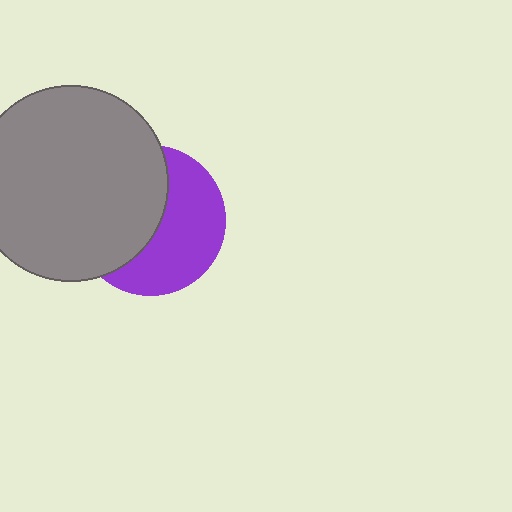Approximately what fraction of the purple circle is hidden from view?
Roughly 50% of the purple circle is hidden behind the gray circle.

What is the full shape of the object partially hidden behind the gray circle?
The partially hidden object is a purple circle.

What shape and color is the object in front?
The object in front is a gray circle.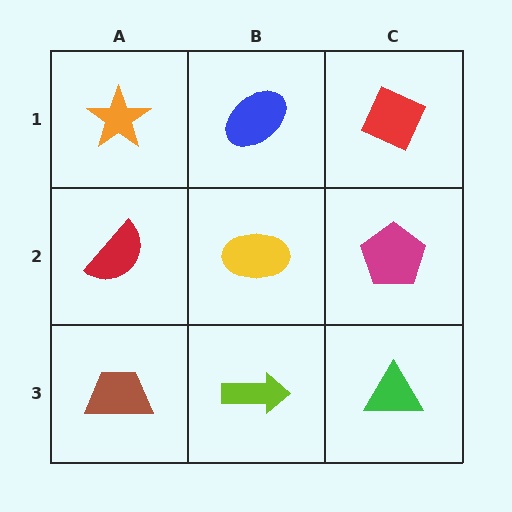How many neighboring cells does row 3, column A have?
2.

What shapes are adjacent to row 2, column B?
A blue ellipse (row 1, column B), a lime arrow (row 3, column B), a red semicircle (row 2, column A), a magenta pentagon (row 2, column C).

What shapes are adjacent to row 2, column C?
A red diamond (row 1, column C), a green triangle (row 3, column C), a yellow ellipse (row 2, column B).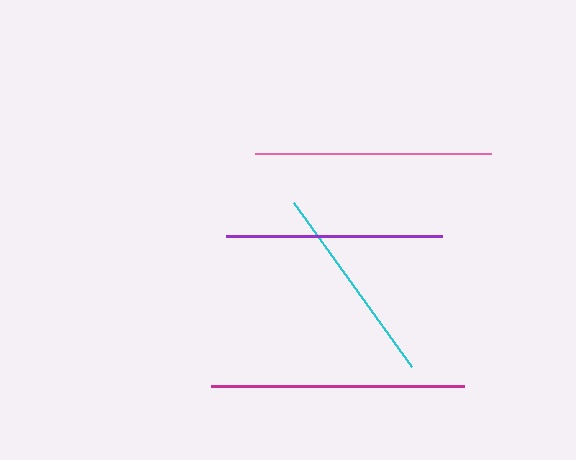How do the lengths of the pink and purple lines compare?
The pink and purple lines are approximately the same length.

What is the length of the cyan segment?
The cyan segment is approximately 203 pixels long.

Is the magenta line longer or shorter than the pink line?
The magenta line is longer than the pink line.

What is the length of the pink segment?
The pink segment is approximately 236 pixels long.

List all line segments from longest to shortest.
From longest to shortest: magenta, pink, purple, cyan.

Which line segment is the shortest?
The cyan line is the shortest at approximately 203 pixels.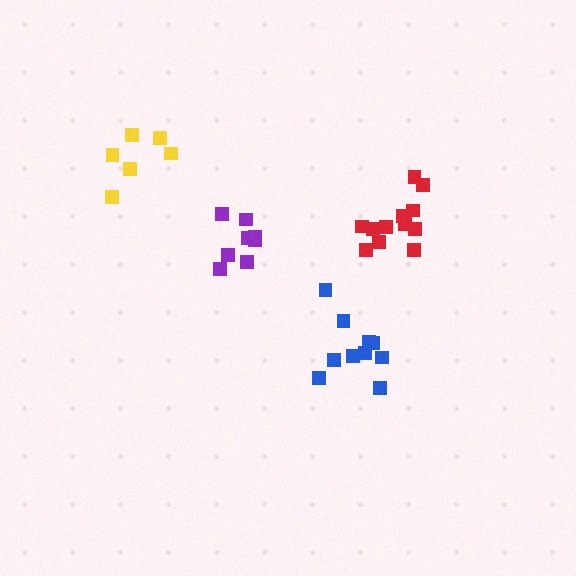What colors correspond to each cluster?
The clusters are colored: blue, purple, yellow, red.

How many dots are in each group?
Group 1: 10 dots, Group 2: 8 dots, Group 3: 6 dots, Group 4: 12 dots (36 total).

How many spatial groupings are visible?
There are 4 spatial groupings.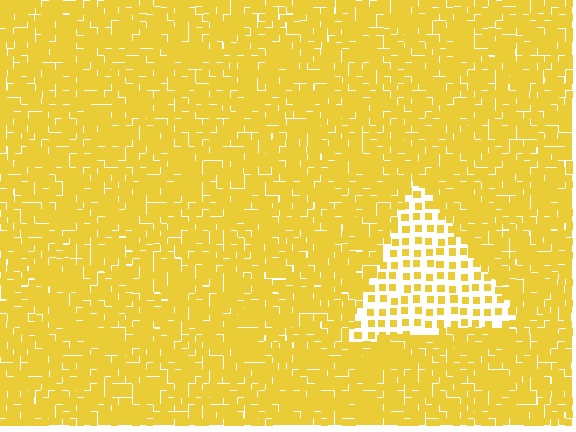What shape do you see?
I see a triangle.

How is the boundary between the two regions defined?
The boundary is defined by a change in element density (approximately 2.8x ratio). All elements are the same color, size, and shape.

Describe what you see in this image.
The image contains small yellow elements arranged at two different densities. A triangle-shaped region is visible where the elements are less densely packed than the surrounding area.